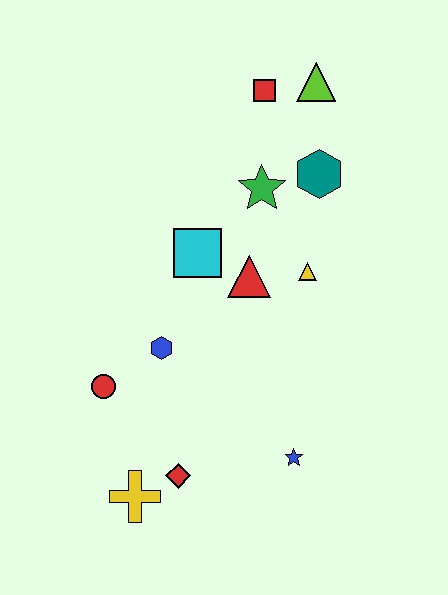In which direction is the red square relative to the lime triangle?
The red square is to the left of the lime triangle.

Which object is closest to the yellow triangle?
The red triangle is closest to the yellow triangle.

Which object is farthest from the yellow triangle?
The yellow cross is farthest from the yellow triangle.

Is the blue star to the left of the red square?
No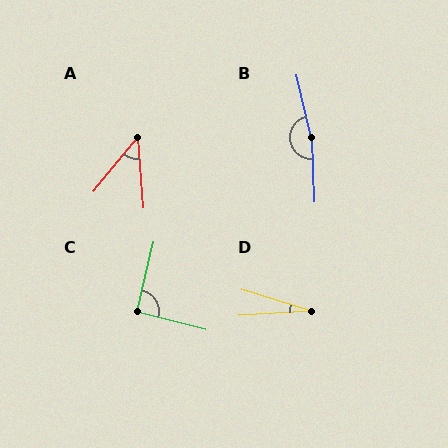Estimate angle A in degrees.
Approximately 44 degrees.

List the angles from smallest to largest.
D (21°), A (44°), C (90°), B (169°).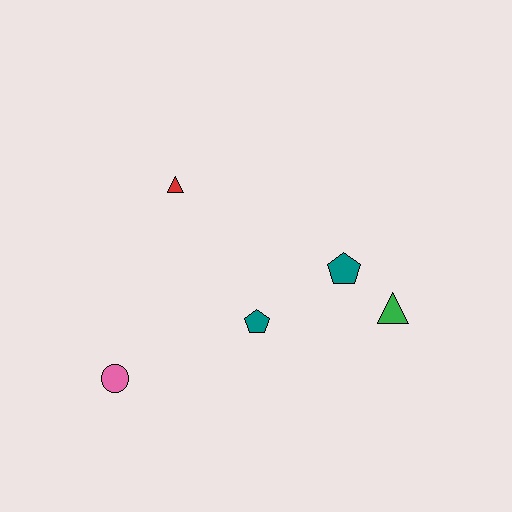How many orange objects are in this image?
There are no orange objects.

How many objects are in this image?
There are 5 objects.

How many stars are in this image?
There are no stars.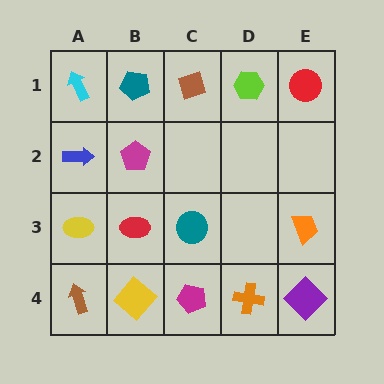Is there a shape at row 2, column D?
No, that cell is empty.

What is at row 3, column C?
A teal circle.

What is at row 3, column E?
An orange trapezoid.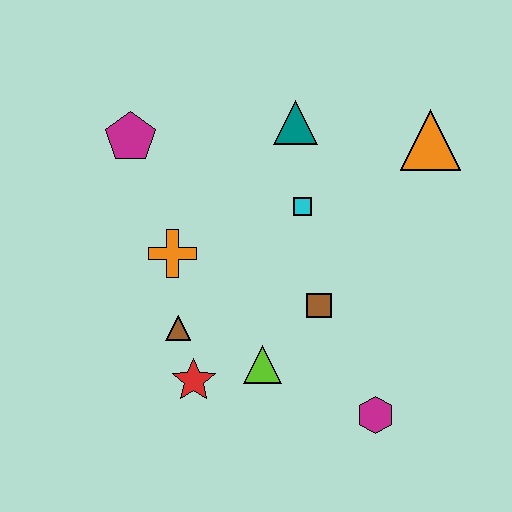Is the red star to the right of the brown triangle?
Yes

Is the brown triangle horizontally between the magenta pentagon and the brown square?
Yes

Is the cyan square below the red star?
No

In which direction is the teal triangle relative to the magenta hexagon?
The teal triangle is above the magenta hexagon.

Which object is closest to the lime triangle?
The red star is closest to the lime triangle.